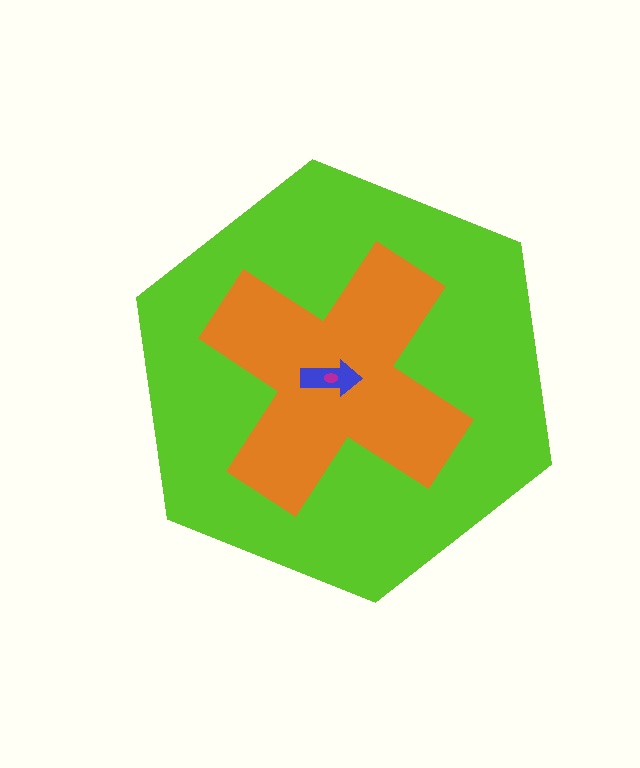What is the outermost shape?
The lime hexagon.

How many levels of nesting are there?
4.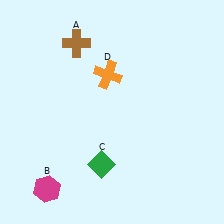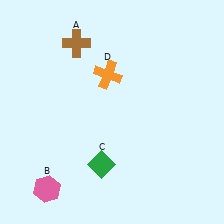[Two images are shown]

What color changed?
The hexagon (B) changed from magenta in Image 1 to pink in Image 2.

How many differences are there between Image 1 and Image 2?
There is 1 difference between the two images.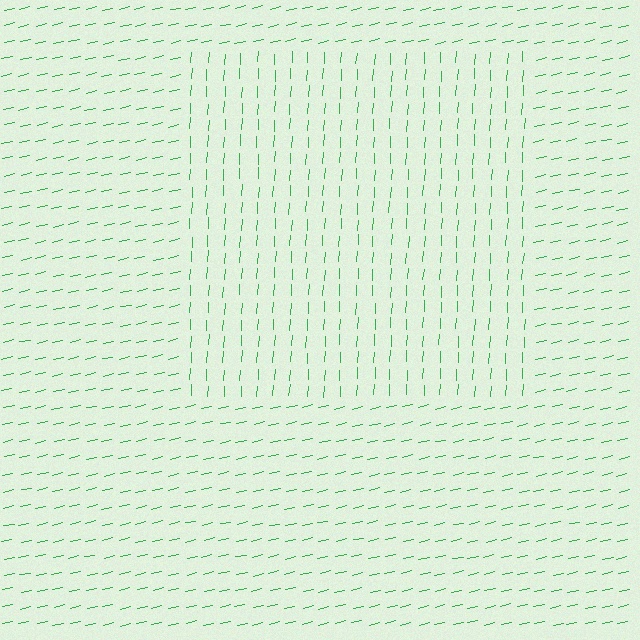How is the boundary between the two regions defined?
The boundary is defined purely by a change in line orientation (approximately 74 degrees difference). All lines are the same color and thickness.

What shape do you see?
I see a rectangle.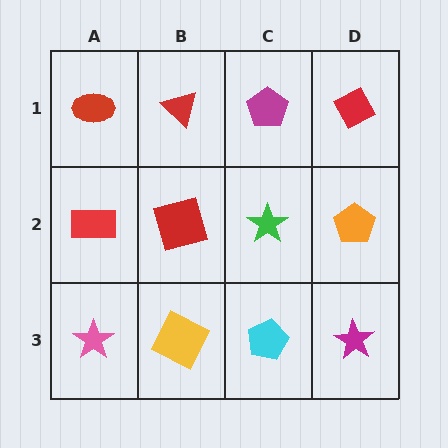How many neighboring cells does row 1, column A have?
2.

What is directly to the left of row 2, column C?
A red square.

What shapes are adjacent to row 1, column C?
A green star (row 2, column C), a red triangle (row 1, column B), a red diamond (row 1, column D).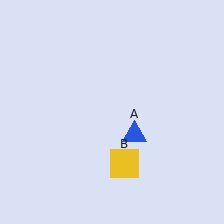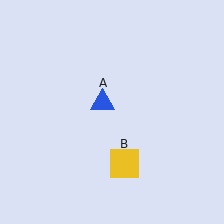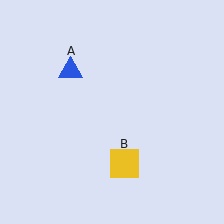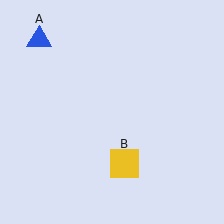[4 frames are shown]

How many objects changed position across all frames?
1 object changed position: blue triangle (object A).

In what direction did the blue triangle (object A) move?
The blue triangle (object A) moved up and to the left.